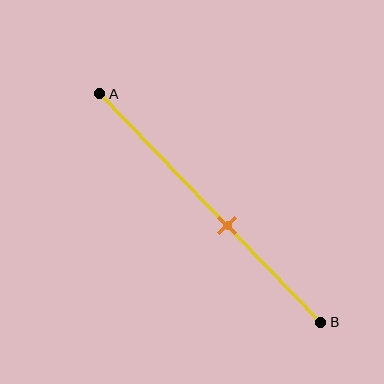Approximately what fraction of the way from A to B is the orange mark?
The orange mark is approximately 60% of the way from A to B.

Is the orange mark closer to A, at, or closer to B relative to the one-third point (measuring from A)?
The orange mark is closer to point B than the one-third point of segment AB.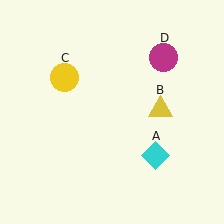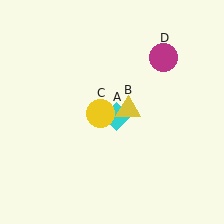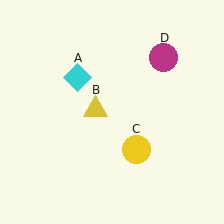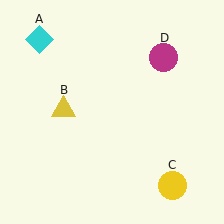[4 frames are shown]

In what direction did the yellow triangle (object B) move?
The yellow triangle (object B) moved left.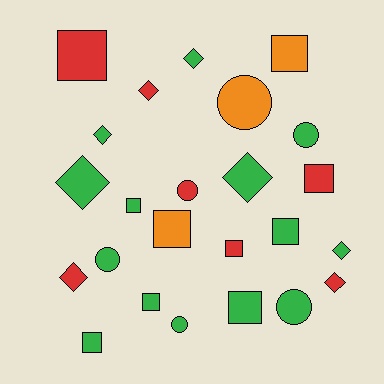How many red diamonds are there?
There are 3 red diamonds.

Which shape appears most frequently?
Square, with 10 objects.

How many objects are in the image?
There are 24 objects.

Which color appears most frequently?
Green, with 14 objects.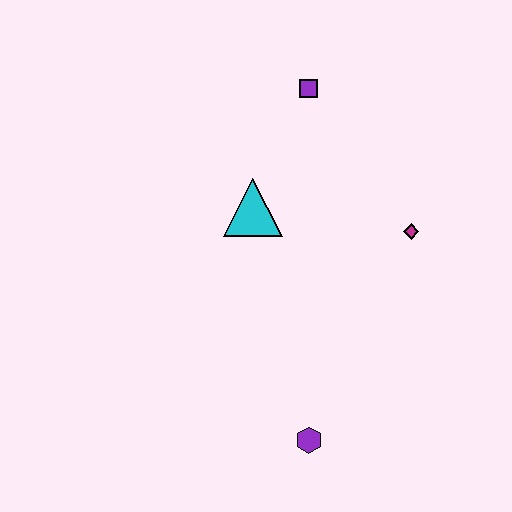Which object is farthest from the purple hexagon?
The purple square is farthest from the purple hexagon.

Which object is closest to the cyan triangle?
The purple square is closest to the cyan triangle.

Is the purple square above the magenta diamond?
Yes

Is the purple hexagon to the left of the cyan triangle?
No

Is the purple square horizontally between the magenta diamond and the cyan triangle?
Yes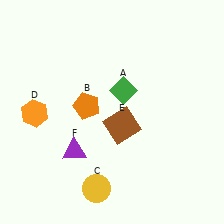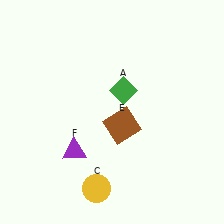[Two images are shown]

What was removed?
The orange hexagon (D), the orange pentagon (B) were removed in Image 2.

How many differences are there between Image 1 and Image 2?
There are 2 differences between the two images.